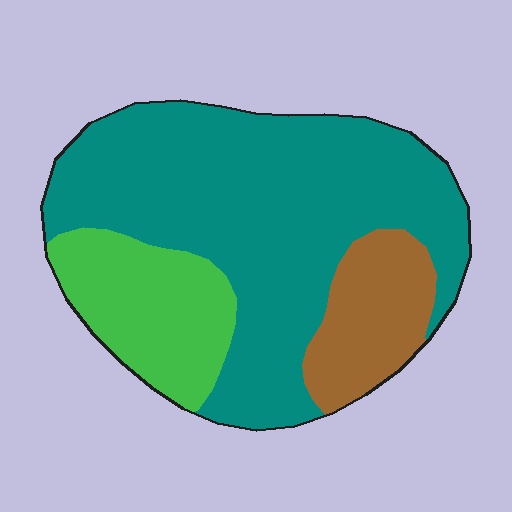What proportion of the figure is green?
Green takes up about one fifth (1/5) of the figure.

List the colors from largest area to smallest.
From largest to smallest: teal, green, brown.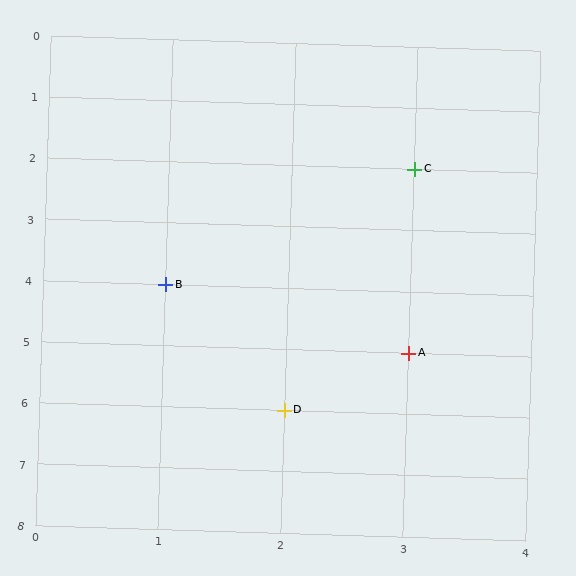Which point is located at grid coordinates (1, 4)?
Point B is at (1, 4).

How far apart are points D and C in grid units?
Points D and C are 1 column and 4 rows apart (about 4.1 grid units diagonally).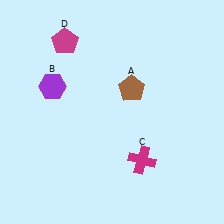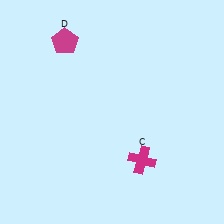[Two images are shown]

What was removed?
The purple hexagon (B), the brown pentagon (A) were removed in Image 2.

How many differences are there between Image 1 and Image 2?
There are 2 differences between the two images.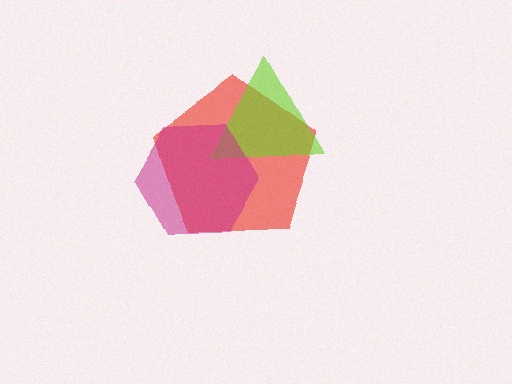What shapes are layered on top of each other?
The layered shapes are: a red pentagon, a lime triangle, a magenta hexagon.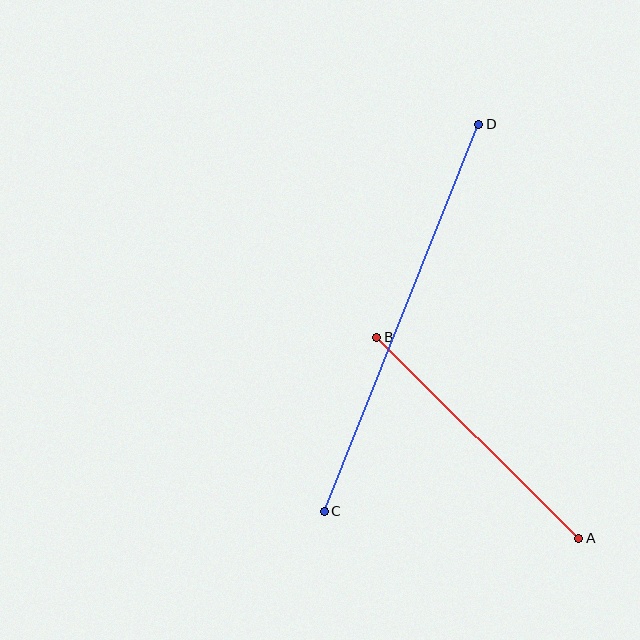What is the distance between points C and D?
The distance is approximately 416 pixels.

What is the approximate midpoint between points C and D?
The midpoint is at approximately (401, 318) pixels.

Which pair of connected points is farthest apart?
Points C and D are farthest apart.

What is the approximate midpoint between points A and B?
The midpoint is at approximately (478, 438) pixels.